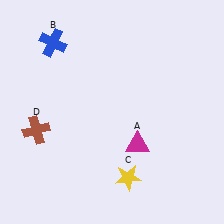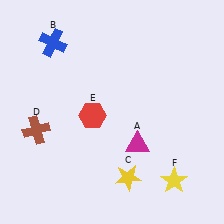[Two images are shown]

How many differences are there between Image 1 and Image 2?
There are 2 differences between the two images.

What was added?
A red hexagon (E), a yellow star (F) were added in Image 2.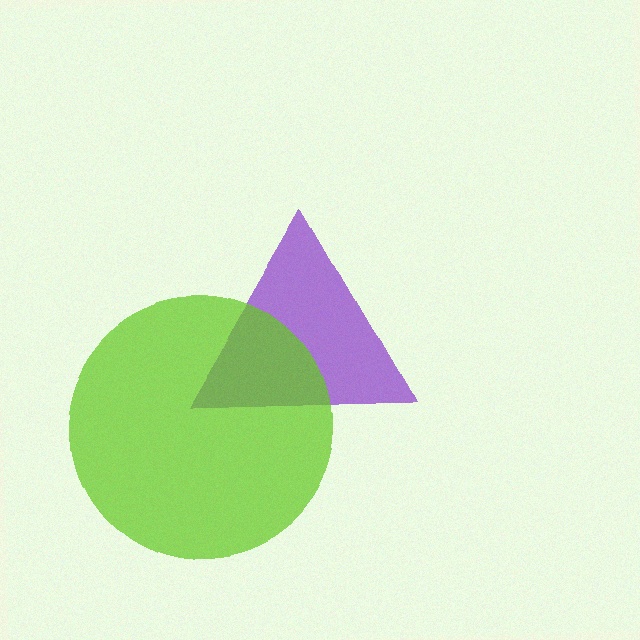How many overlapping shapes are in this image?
There are 2 overlapping shapes in the image.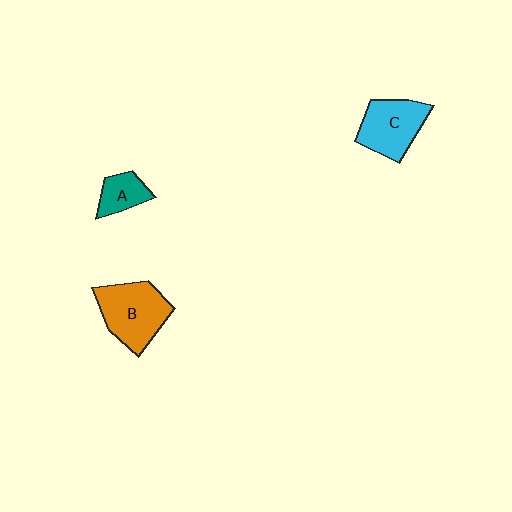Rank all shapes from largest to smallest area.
From largest to smallest: B (orange), C (cyan), A (teal).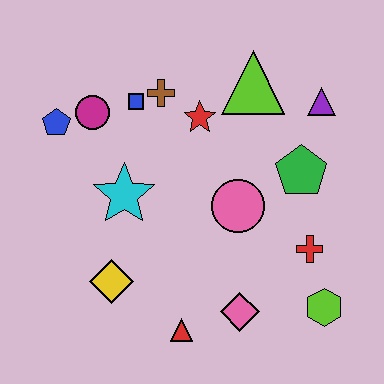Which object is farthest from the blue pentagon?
The lime hexagon is farthest from the blue pentagon.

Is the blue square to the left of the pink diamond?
Yes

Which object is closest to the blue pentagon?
The magenta circle is closest to the blue pentagon.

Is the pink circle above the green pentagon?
No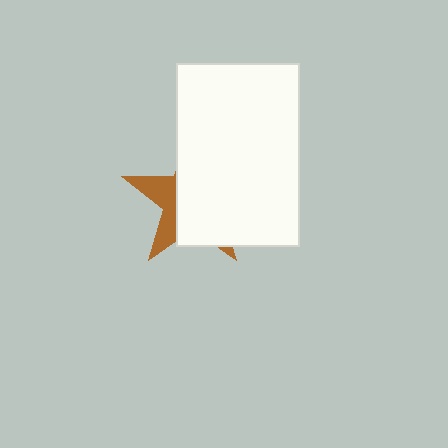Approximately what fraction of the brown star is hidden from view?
Roughly 70% of the brown star is hidden behind the white rectangle.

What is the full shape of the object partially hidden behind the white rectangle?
The partially hidden object is a brown star.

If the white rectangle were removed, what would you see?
You would see the complete brown star.